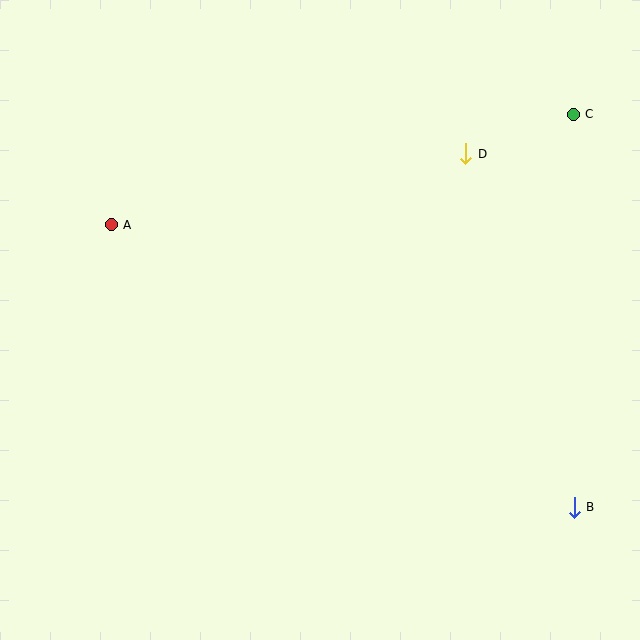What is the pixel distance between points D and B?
The distance between D and B is 370 pixels.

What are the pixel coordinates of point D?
Point D is at (466, 154).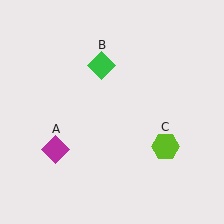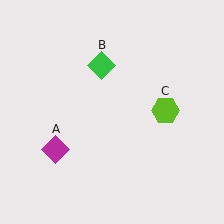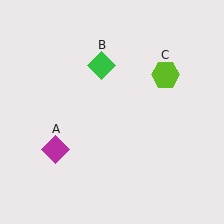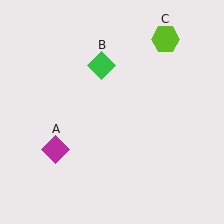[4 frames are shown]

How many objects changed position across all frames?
1 object changed position: lime hexagon (object C).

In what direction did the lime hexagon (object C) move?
The lime hexagon (object C) moved up.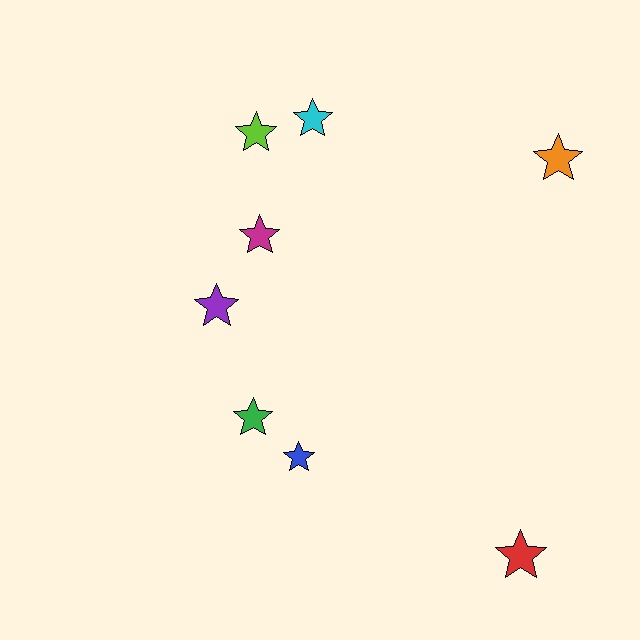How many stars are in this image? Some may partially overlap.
There are 8 stars.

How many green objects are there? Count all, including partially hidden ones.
There is 1 green object.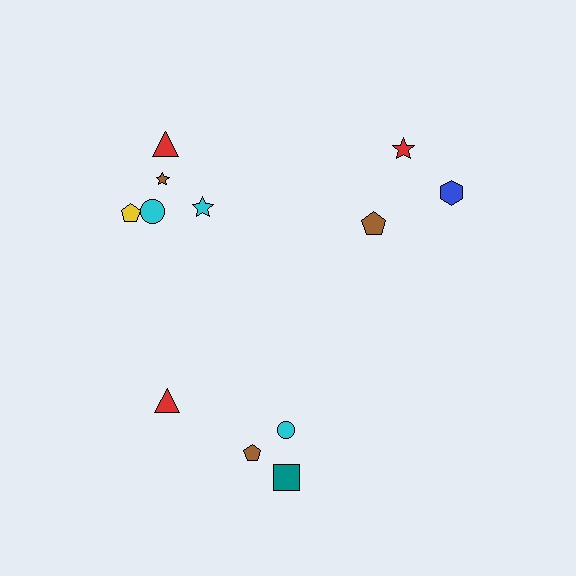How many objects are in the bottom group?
There are 4 objects.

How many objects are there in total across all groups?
There are 12 objects.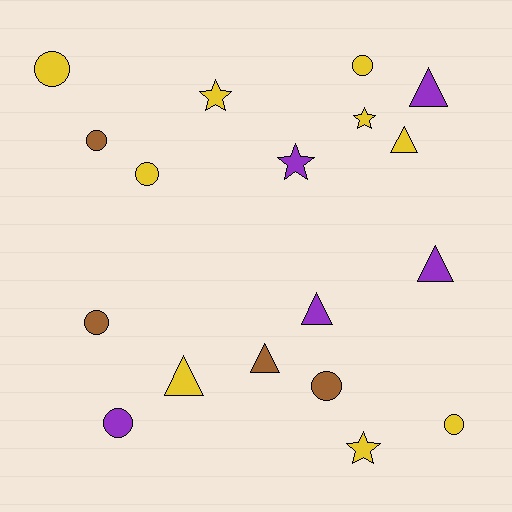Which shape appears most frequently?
Circle, with 8 objects.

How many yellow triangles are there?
There are 2 yellow triangles.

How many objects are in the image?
There are 18 objects.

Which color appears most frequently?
Yellow, with 9 objects.